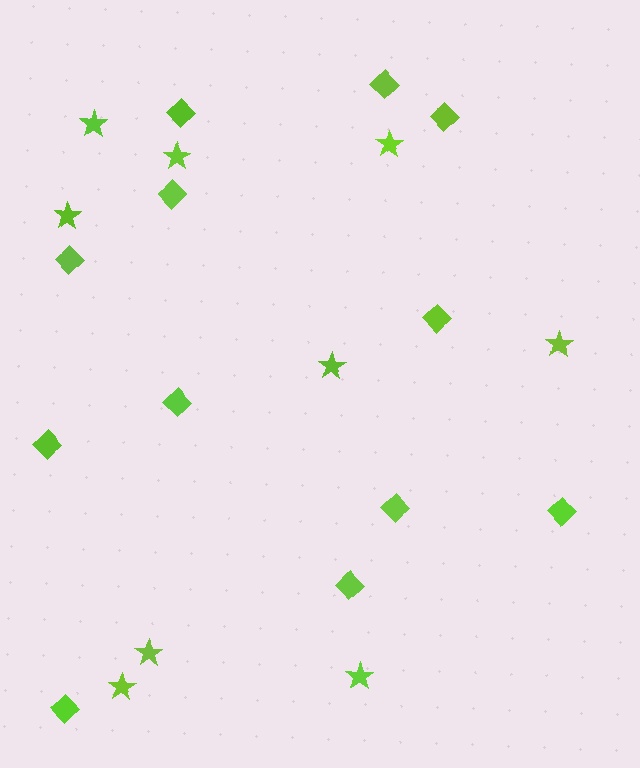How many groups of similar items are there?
There are 2 groups: one group of stars (9) and one group of diamonds (12).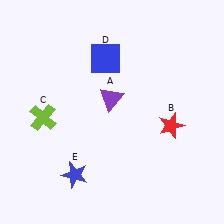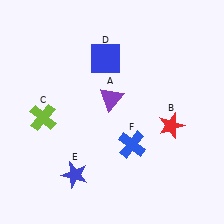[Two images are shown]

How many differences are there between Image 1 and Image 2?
There is 1 difference between the two images.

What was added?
A blue cross (F) was added in Image 2.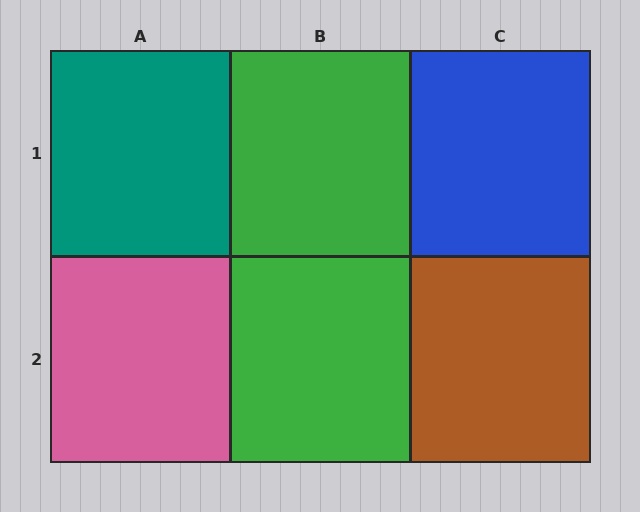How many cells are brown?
1 cell is brown.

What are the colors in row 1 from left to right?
Teal, green, blue.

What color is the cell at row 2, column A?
Pink.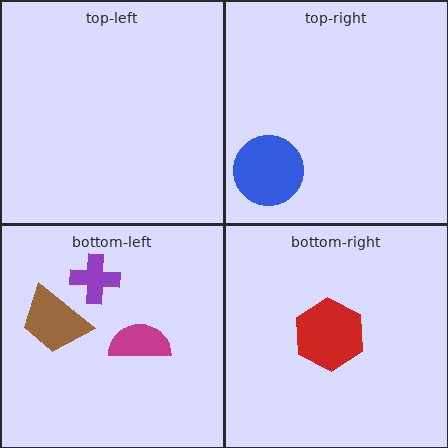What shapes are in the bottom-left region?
The magenta semicircle, the purple cross, the brown trapezoid.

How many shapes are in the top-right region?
1.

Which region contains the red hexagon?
The bottom-right region.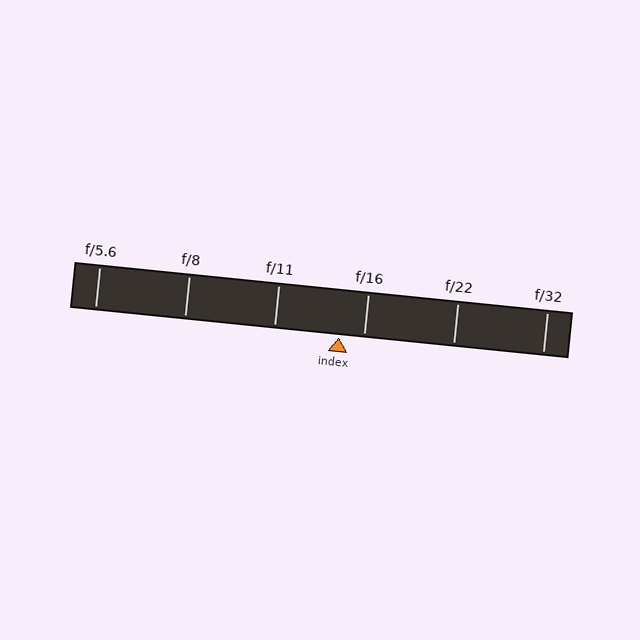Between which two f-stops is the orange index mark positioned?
The index mark is between f/11 and f/16.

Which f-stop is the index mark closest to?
The index mark is closest to f/16.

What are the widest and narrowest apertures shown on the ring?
The widest aperture shown is f/5.6 and the narrowest is f/32.